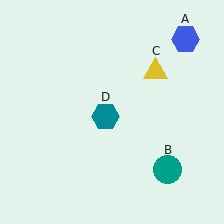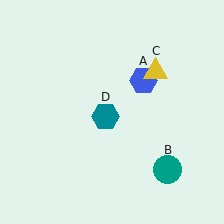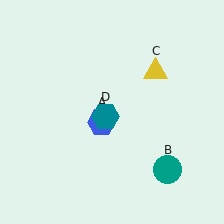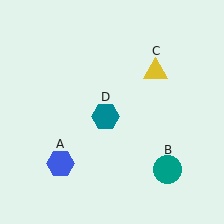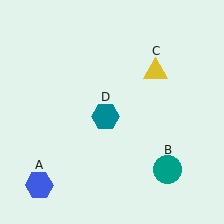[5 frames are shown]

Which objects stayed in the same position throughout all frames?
Teal circle (object B) and yellow triangle (object C) and teal hexagon (object D) remained stationary.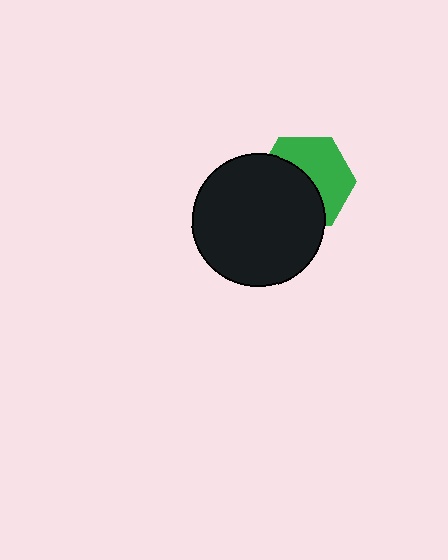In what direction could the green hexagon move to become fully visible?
The green hexagon could move toward the upper-right. That would shift it out from behind the black circle entirely.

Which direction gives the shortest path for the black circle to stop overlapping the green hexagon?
Moving toward the lower-left gives the shortest separation.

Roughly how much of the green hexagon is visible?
About half of it is visible (roughly 50%).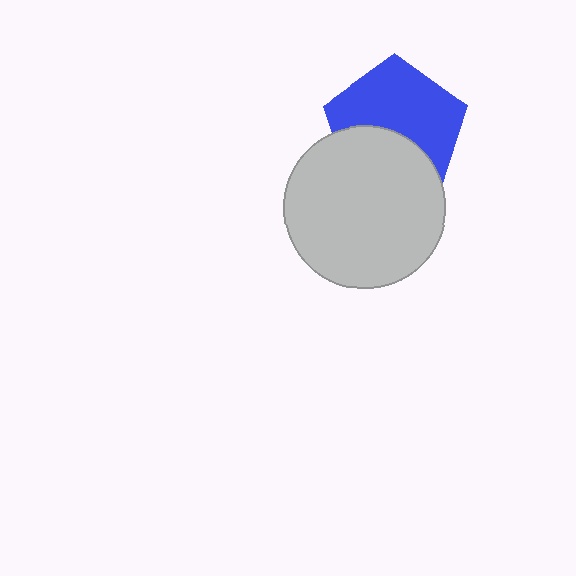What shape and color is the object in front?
The object in front is a light gray circle.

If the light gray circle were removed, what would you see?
You would see the complete blue pentagon.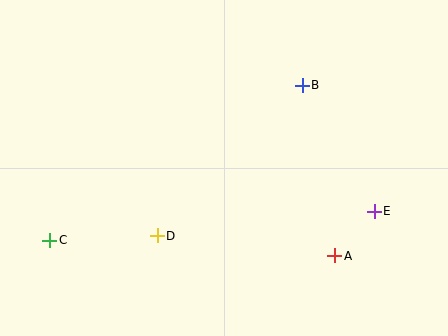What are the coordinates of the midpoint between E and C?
The midpoint between E and C is at (212, 226).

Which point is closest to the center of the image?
Point D at (157, 236) is closest to the center.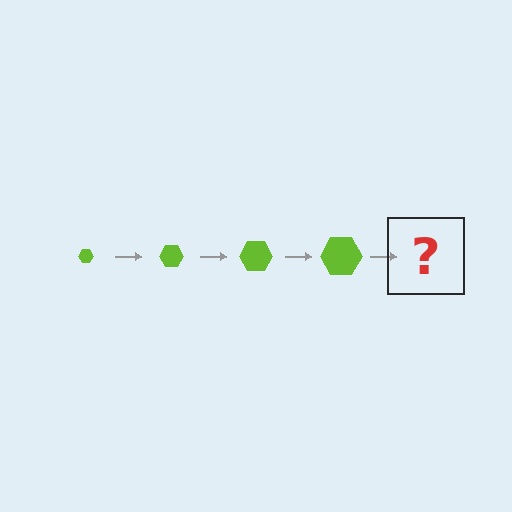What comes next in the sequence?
The next element should be a lime hexagon, larger than the previous one.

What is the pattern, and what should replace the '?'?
The pattern is that the hexagon gets progressively larger each step. The '?' should be a lime hexagon, larger than the previous one.